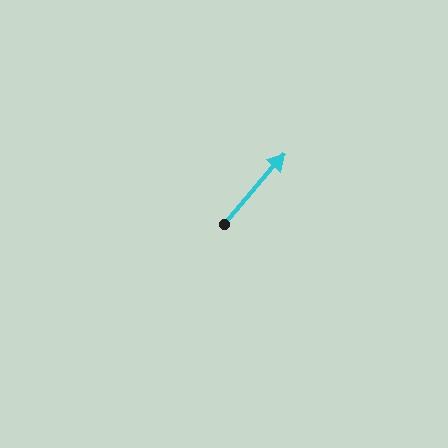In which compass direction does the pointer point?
Northeast.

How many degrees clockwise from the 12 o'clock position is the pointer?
Approximately 40 degrees.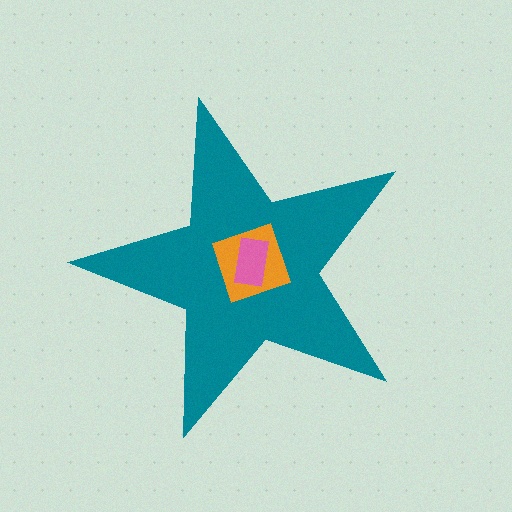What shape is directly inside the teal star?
The orange diamond.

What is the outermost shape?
The teal star.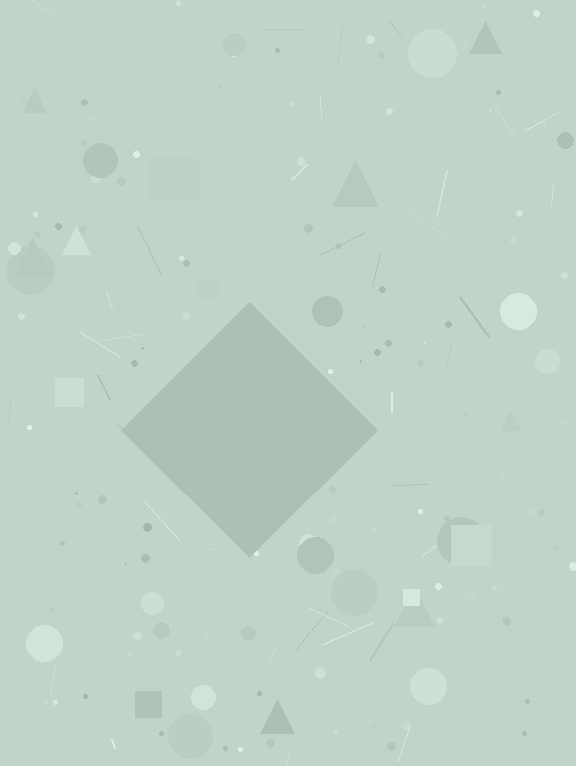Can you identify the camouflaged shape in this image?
The camouflaged shape is a diamond.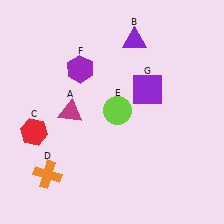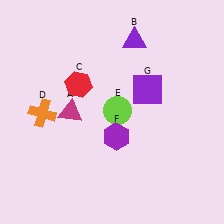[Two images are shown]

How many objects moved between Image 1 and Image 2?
3 objects moved between the two images.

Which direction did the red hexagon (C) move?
The red hexagon (C) moved up.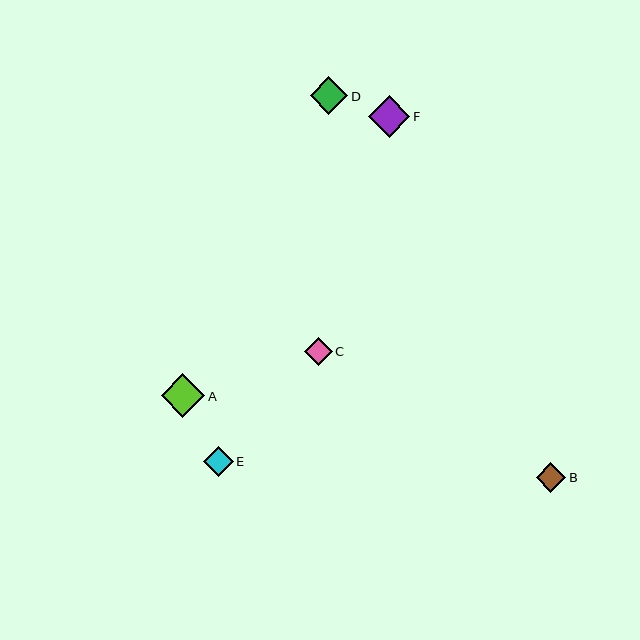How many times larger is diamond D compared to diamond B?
Diamond D is approximately 1.3 times the size of diamond B.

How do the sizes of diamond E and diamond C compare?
Diamond E and diamond C are approximately the same size.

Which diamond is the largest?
Diamond A is the largest with a size of approximately 44 pixels.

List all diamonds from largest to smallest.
From largest to smallest: A, F, D, E, B, C.